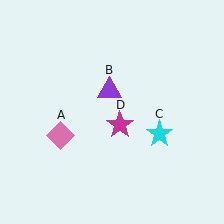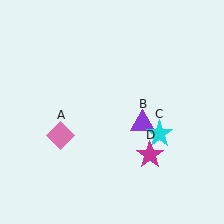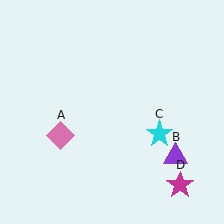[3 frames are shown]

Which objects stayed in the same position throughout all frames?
Pink diamond (object A) and cyan star (object C) remained stationary.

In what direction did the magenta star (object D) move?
The magenta star (object D) moved down and to the right.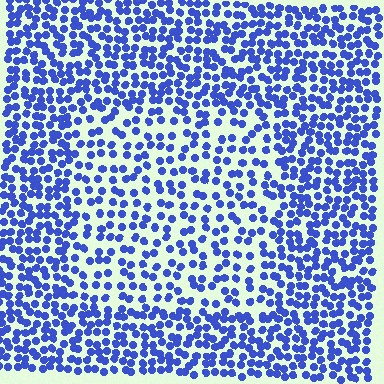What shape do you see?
I see a rectangle.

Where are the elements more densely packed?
The elements are more densely packed outside the rectangle boundary.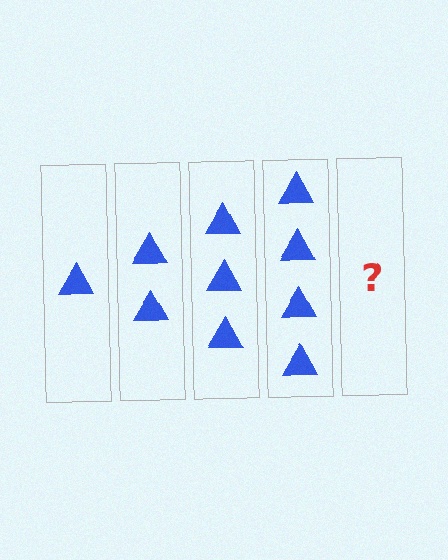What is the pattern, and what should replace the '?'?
The pattern is that each step adds one more triangle. The '?' should be 5 triangles.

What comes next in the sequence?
The next element should be 5 triangles.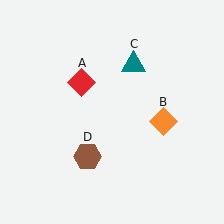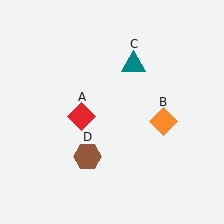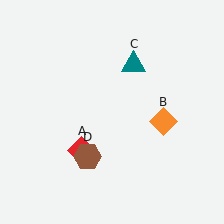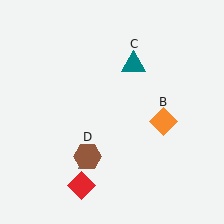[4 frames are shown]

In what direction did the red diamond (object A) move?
The red diamond (object A) moved down.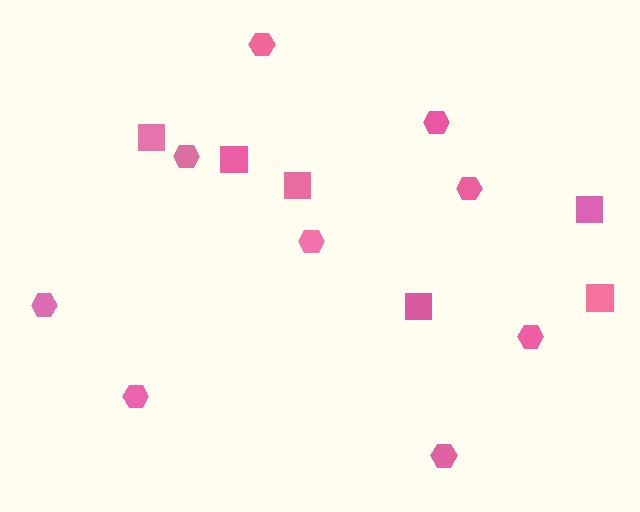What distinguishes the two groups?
There are 2 groups: one group of hexagons (9) and one group of squares (6).